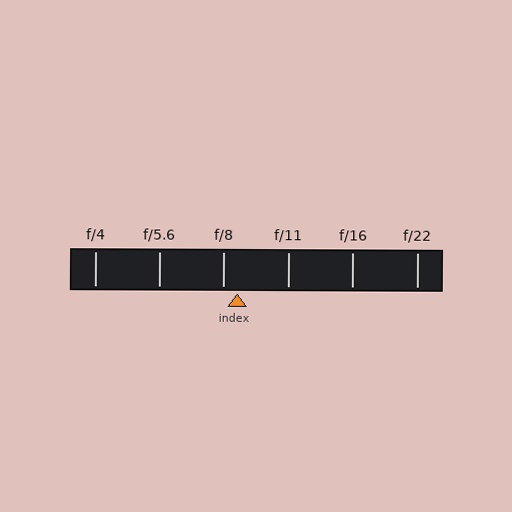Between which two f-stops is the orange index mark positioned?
The index mark is between f/8 and f/11.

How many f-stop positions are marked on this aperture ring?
There are 6 f-stop positions marked.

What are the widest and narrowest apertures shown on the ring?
The widest aperture shown is f/4 and the narrowest is f/22.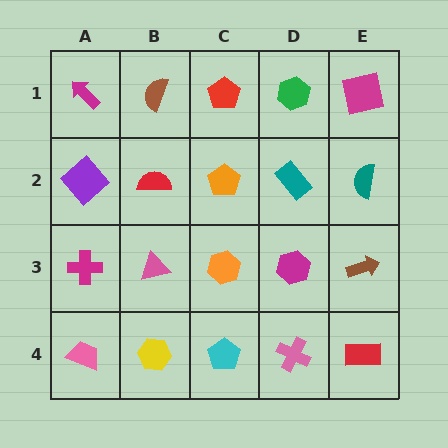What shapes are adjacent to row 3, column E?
A teal semicircle (row 2, column E), a red rectangle (row 4, column E), a magenta hexagon (row 3, column D).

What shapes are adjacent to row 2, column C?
A red pentagon (row 1, column C), an orange hexagon (row 3, column C), a red semicircle (row 2, column B), a teal rectangle (row 2, column D).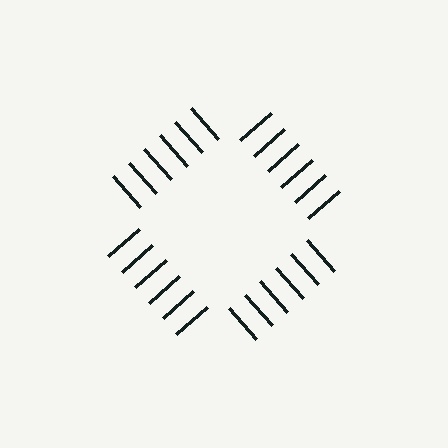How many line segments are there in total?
24 — 6 along each of the 4 edges.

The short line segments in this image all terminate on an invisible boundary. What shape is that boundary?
An illusory square — the line segments terminate on its edges but no continuous stroke is drawn.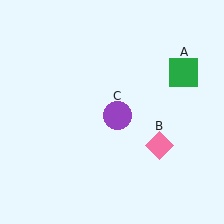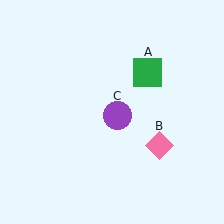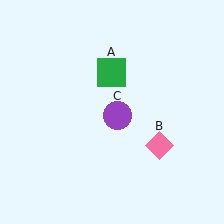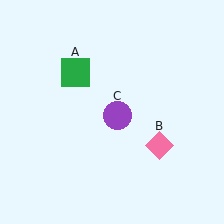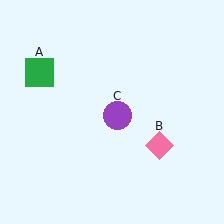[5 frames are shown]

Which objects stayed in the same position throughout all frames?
Pink diamond (object B) and purple circle (object C) remained stationary.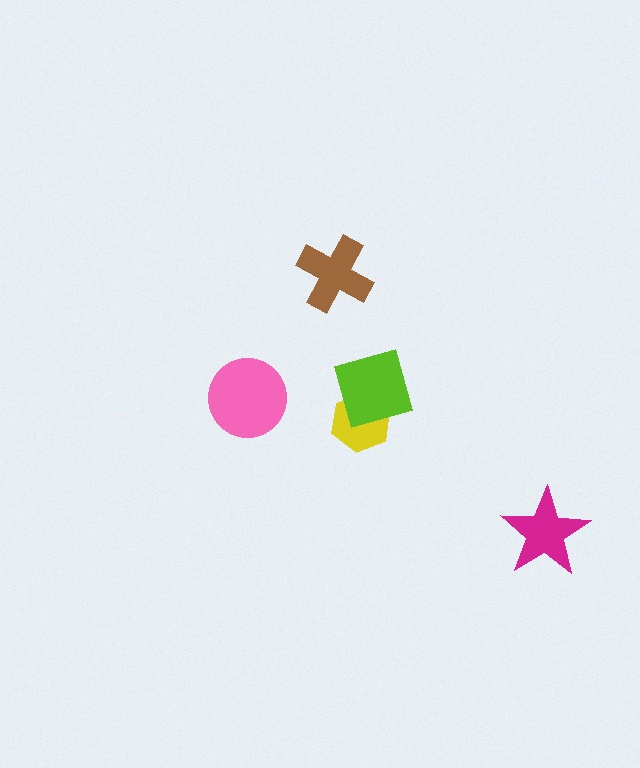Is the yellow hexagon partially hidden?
Yes, it is partially covered by another shape.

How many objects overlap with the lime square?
1 object overlaps with the lime square.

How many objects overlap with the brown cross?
0 objects overlap with the brown cross.